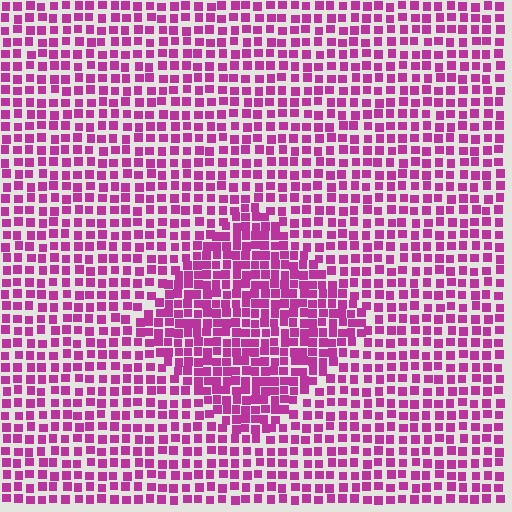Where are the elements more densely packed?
The elements are more densely packed inside the diamond boundary.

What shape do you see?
I see a diamond.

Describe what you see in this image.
The image contains small magenta elements arranged at two different densities. A diamond-shaped region is visible where the elements are more densely packed than the surrounding area.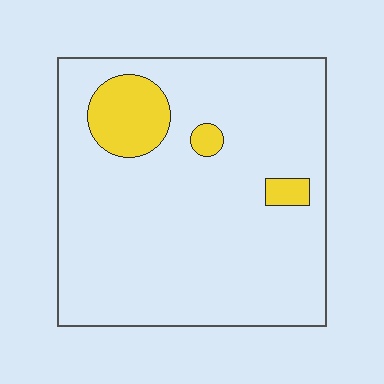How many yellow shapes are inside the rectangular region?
3.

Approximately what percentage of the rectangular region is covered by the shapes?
Approximately 10%.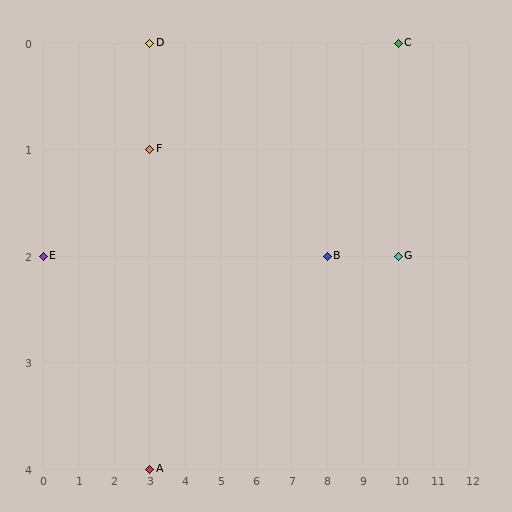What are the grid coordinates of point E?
Point E is at grid coordinates (0, 2).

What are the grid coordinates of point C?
Point C is at grid coordinates (10, 0).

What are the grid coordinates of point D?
Point D is at grid coordinates (3, 0).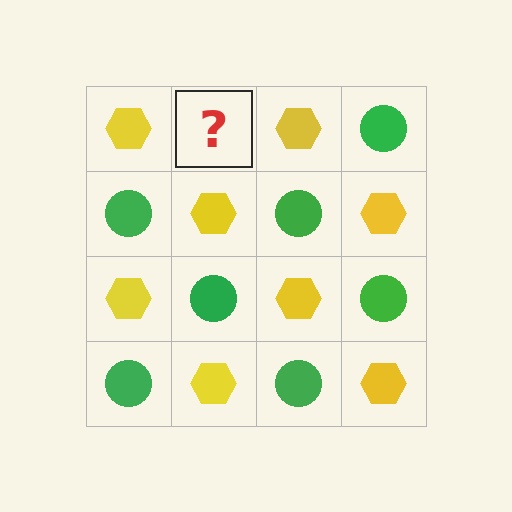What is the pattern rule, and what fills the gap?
The rule is that it alternates yellow hexagon and green circle in a checkerboard pattern. The gap should be filled with a green circle.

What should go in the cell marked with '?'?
The missing cell should contain a green circle.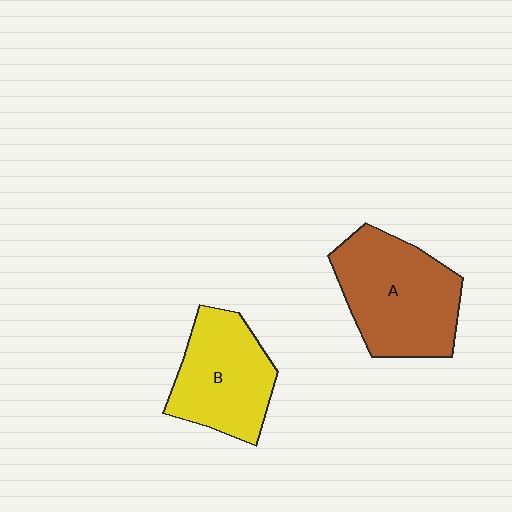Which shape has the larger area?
Shape A (brown).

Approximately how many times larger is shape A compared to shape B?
Approximately 1.2 times.